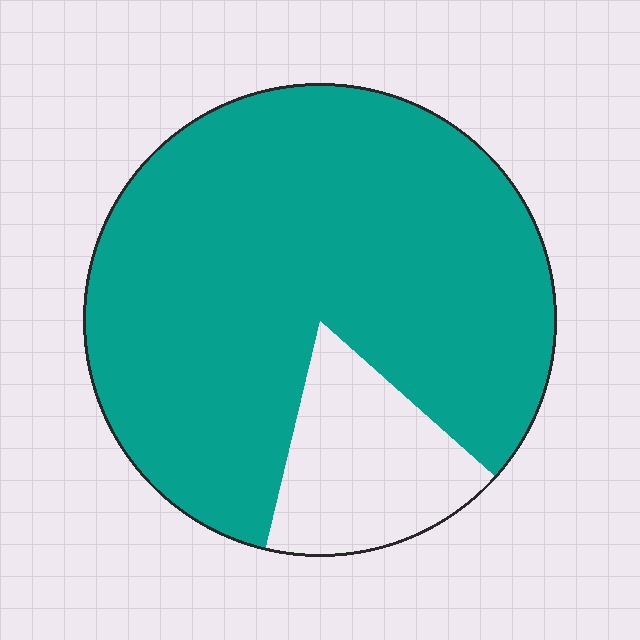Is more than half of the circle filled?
Yes.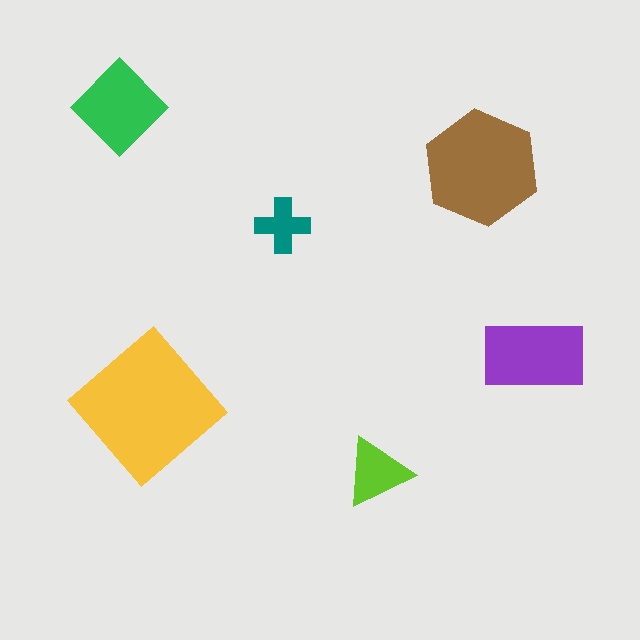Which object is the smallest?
The teal cross.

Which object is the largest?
The yellow diamond.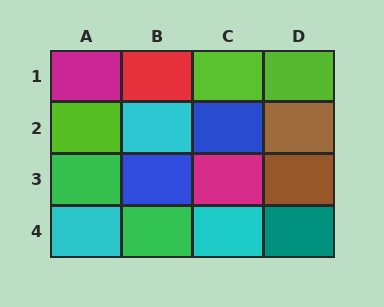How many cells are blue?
2 cells are blue.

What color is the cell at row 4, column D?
Teal.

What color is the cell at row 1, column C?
Lime.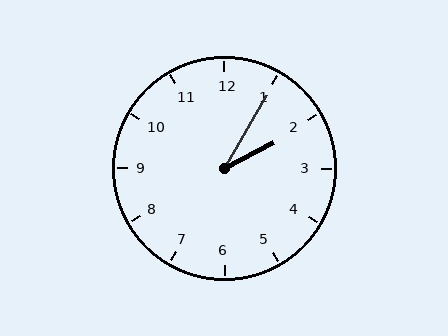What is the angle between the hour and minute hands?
Approximately 32 degrees.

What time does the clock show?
2:05.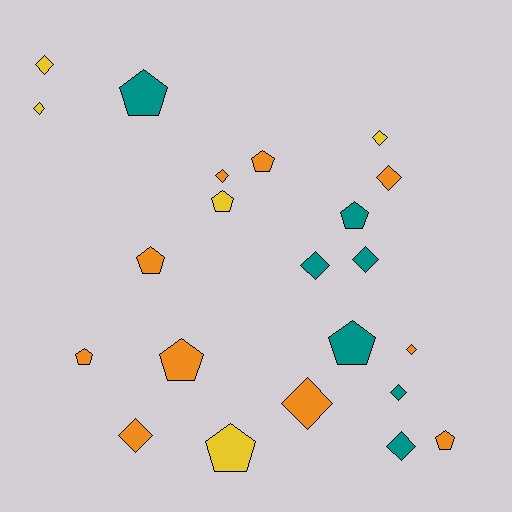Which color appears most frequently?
Orange, with 10 objects.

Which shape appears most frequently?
Diamond, with 12 objects.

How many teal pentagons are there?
There are 3 teal pentagons.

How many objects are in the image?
There are 22 objects.